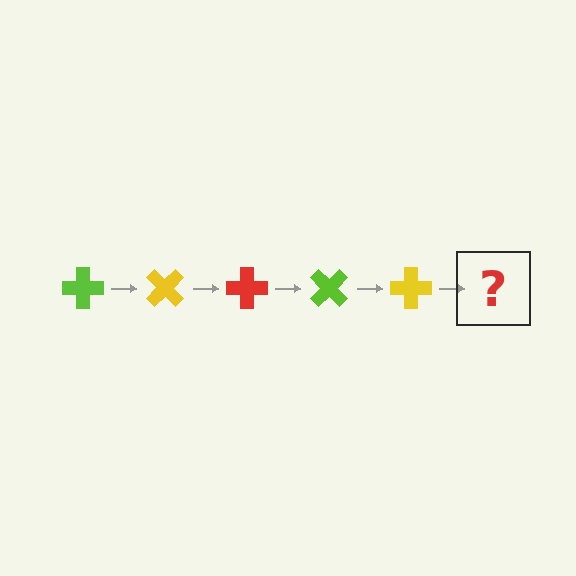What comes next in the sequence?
The next element should be a red cross, rotated 225 degrees from the start.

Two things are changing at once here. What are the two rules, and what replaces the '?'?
The two rules are that it rotates 45 degrees each step and the color cycles through lime, yellow, and red. The '?' should be a red cross, rotated 225 degrees from the start.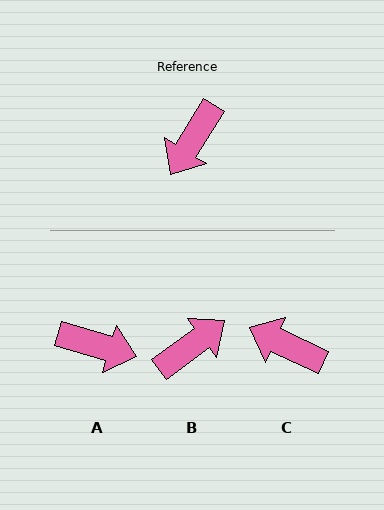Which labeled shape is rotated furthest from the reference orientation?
B, about 158 degrees away.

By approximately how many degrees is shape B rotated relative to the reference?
Approximately 158 degrees counter-clockwise.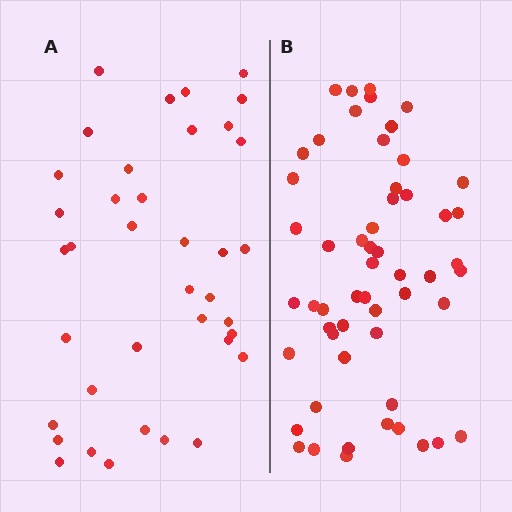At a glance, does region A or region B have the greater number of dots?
Region B (the right region) has more dots.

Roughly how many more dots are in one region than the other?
Region B has approximately 15 more dots than region A.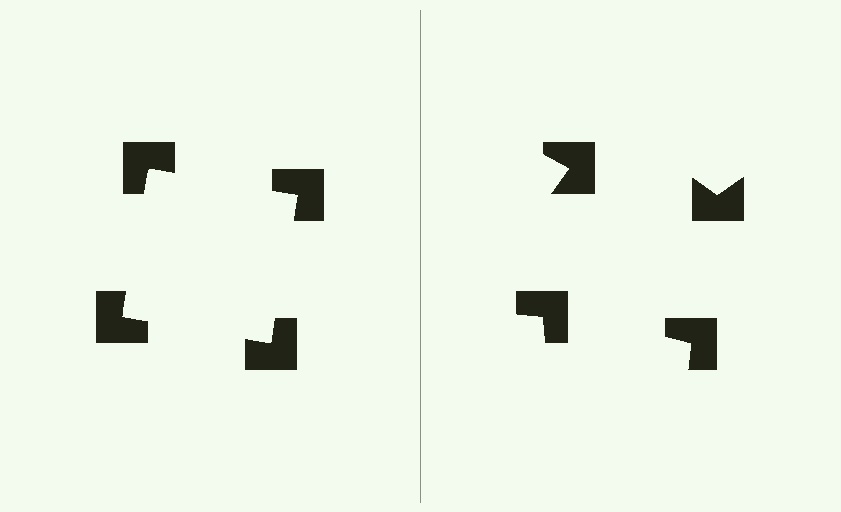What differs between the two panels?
The notched squares are positioned identically on both sides; only the wedge orientations differ. On the left they align to a square; on the right they are misaligned.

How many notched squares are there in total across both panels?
8 — 4 on each side.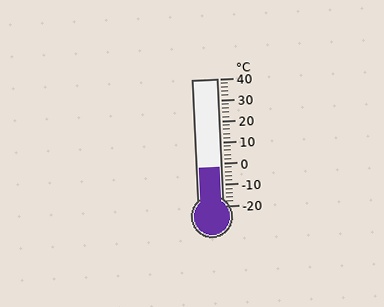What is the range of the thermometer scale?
The thermometer scale ranges from -20°C to 40°C.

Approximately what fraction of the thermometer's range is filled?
The thermometer is filled to approximately 30% of its range.